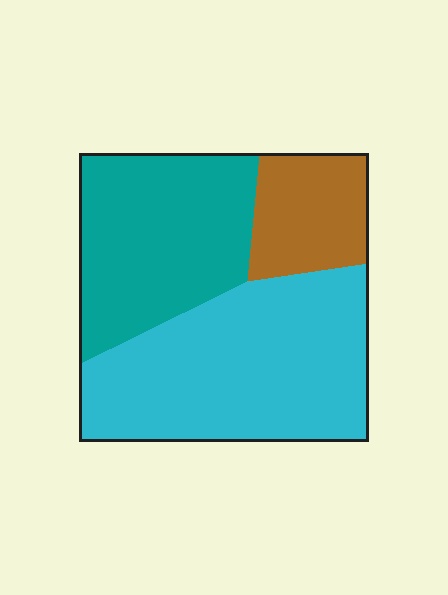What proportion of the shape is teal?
Teal covers roughly 35% of the shape.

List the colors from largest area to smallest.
From largest to smallest: cyan, teal, brown.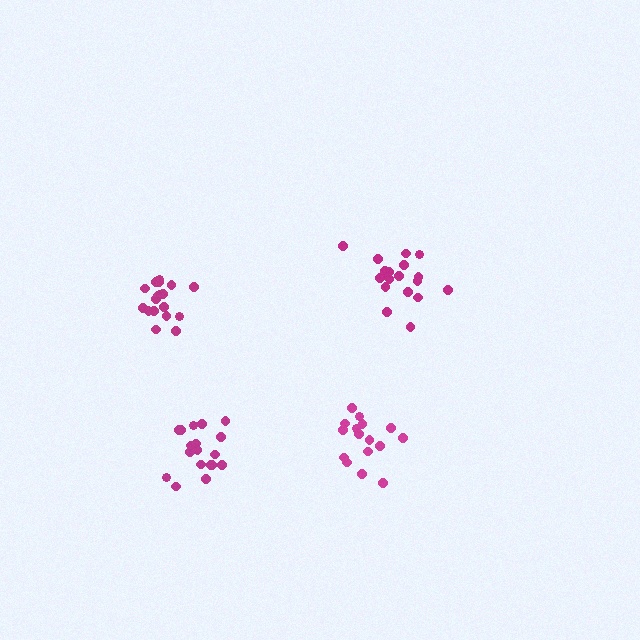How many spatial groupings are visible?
There are 4 spatial groupings.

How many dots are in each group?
Group 1: 20 dots, Group 2: 18 dots, Group 3: 18 dots, Group 4: 16 dots (72 total).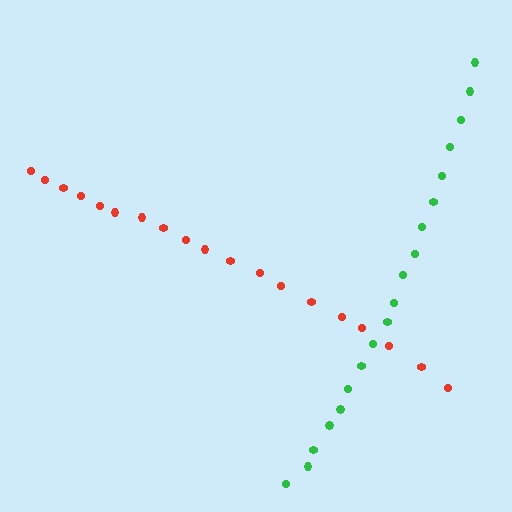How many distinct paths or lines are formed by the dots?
There are 2 distinct paths.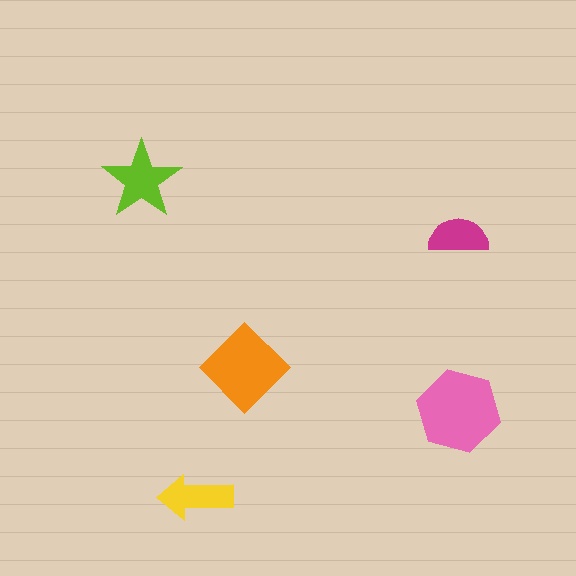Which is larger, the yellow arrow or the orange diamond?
The orange diamond.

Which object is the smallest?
The magenta semicircle.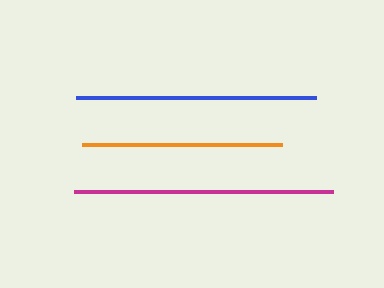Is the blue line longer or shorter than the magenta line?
The magenta line is longer than the blue line.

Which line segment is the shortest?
The orange line is the shortest at approximately 201 pixels.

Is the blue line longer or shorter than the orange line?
The blue line is longer than the orange line.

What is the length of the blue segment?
The blue segment is approximately 239 pixels long.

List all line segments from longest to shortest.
From longest to shortest: magenta, blue, orange.